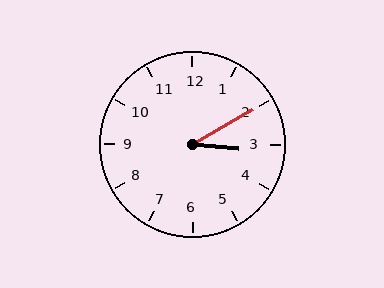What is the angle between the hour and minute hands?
Approximately 35 degrees.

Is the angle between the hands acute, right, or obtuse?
It is acute.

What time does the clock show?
3:10.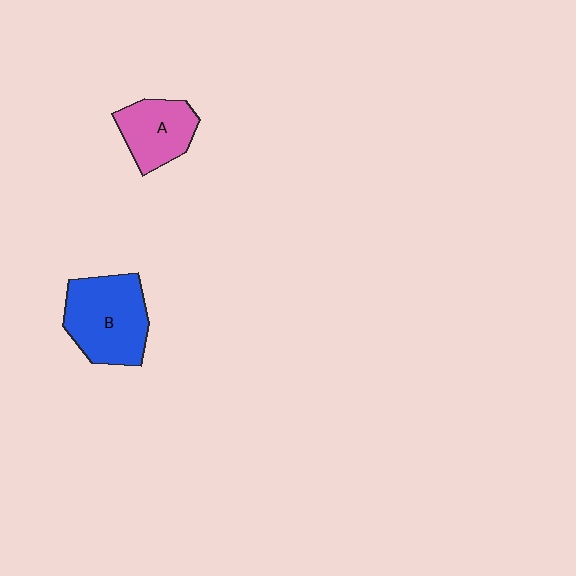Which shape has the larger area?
Shape B (blue).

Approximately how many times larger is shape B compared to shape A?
Approximately 1.5 times.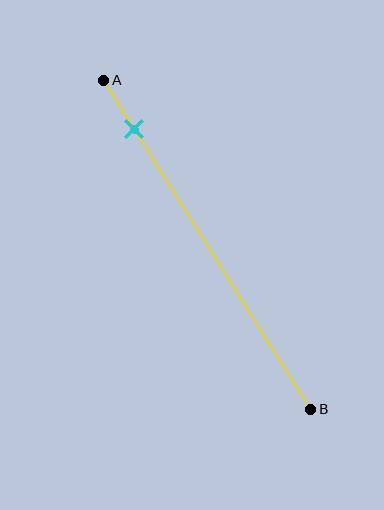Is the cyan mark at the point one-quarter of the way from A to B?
No, the mark is at about 15% from A, not at the 25% one-quarter point.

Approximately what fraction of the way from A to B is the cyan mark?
The cyan mark is approximately 15% of the way from A to B.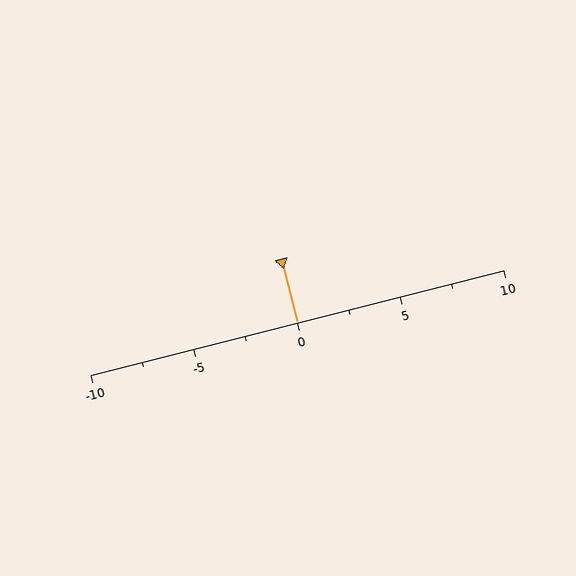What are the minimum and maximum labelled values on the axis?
The axis runs from -10 to 10.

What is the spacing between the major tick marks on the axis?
The major ticks are spaced 5 apart.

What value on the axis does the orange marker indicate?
The marker indicates approximately 0.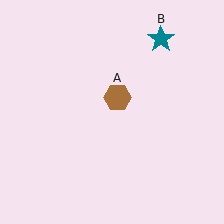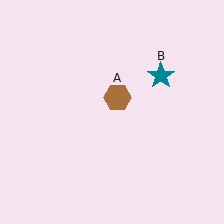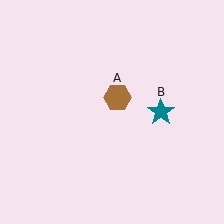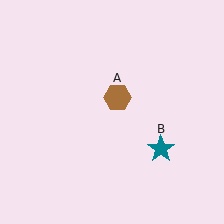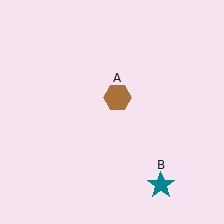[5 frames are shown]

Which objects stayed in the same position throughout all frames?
Brown hexagon (object A) remained stationary.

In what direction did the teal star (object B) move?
The teal star (object B) moved down.